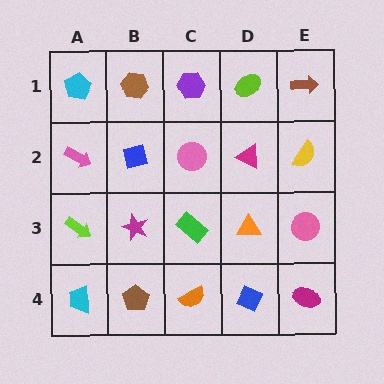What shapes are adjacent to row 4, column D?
An orange triangle (row 3, column D), an orange semicircle (row 4, column C), a magenta ellipse (row 4, column E).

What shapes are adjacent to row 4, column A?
A lime arrow (row 3, column A), a brown pentagon (row 4, column B).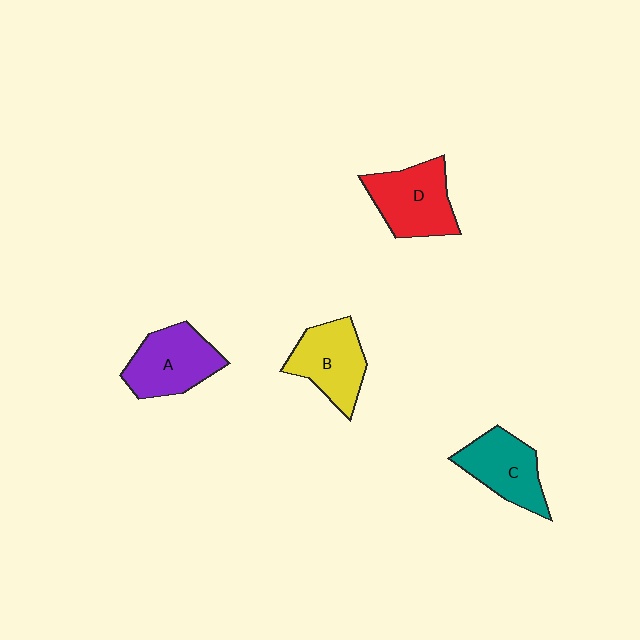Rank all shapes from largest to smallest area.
From largest to smallest: D (red), A (purple), B (yellow), C (teal).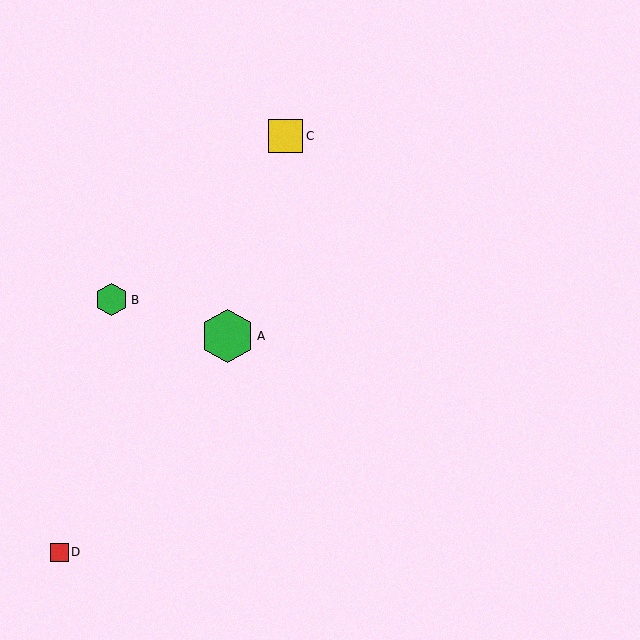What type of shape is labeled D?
Shape D is a red square.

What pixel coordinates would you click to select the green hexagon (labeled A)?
Click at (228, 336) to select the green hexagon A.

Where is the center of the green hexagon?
The center of the green hexagon is at (228, 336).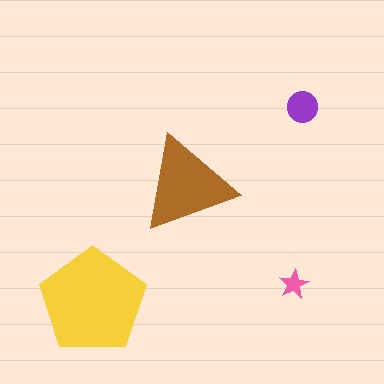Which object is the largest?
The yellow pentagon.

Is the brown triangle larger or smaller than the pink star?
Larger.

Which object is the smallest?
The pink star.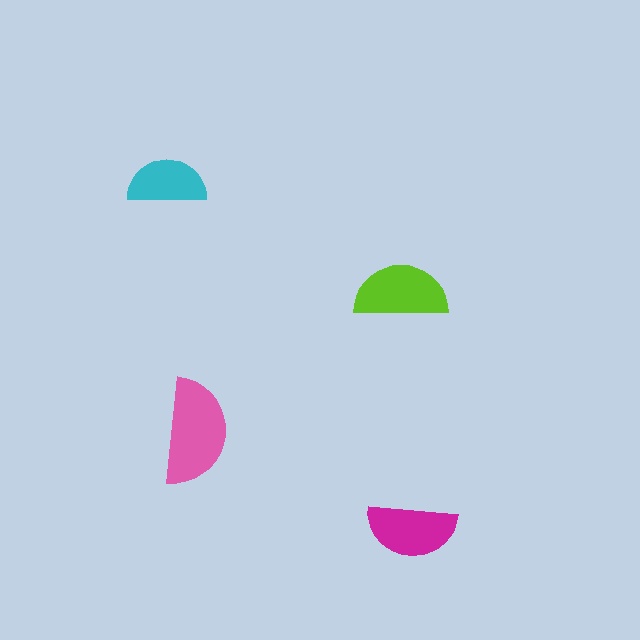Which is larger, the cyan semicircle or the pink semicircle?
The pink one.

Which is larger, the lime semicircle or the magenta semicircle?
The lime one.